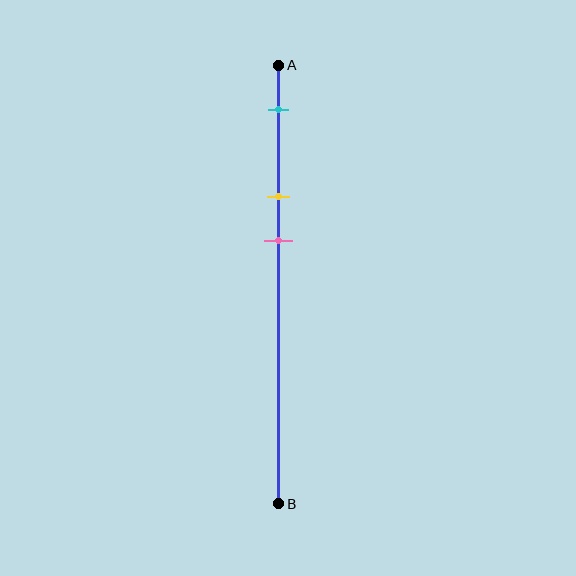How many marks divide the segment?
There are 3 marks dividing the segment.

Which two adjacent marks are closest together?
The yellow and pink marks are the closest adjacent pair.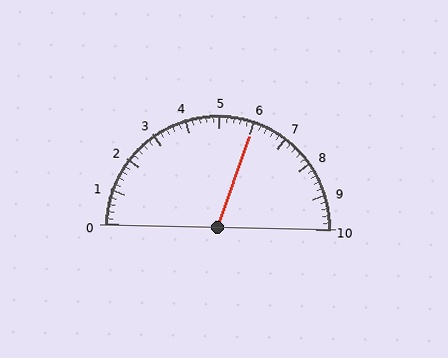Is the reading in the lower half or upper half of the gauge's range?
The reading is in the upper half of the range (0 to 10).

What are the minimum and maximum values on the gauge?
The gauge ranges from 0 to 10.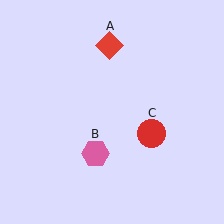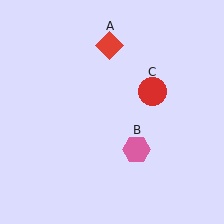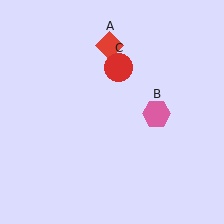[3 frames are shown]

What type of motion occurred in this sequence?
The pink hexagon (object B), red circle (object C) rotated counterclockwise around the center of the scene.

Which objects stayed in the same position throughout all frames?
Red diamond (object A) remained stationary.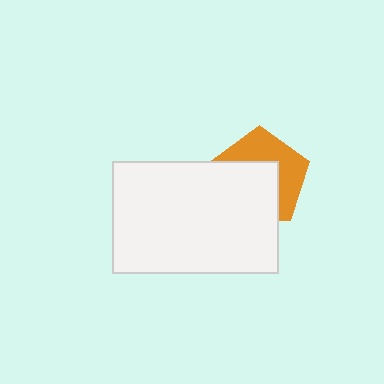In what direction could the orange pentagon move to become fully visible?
The orange pentagon could move toward the upper-right. That would shift it out from behind the white rectangle entirely.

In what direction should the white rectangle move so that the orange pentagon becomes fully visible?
The white rectangle should move toward the lower-left. That is the shortest direction to clear the overlap and leave the orange pentagon fully visible.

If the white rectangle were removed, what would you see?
You would see the complete orange pentagon.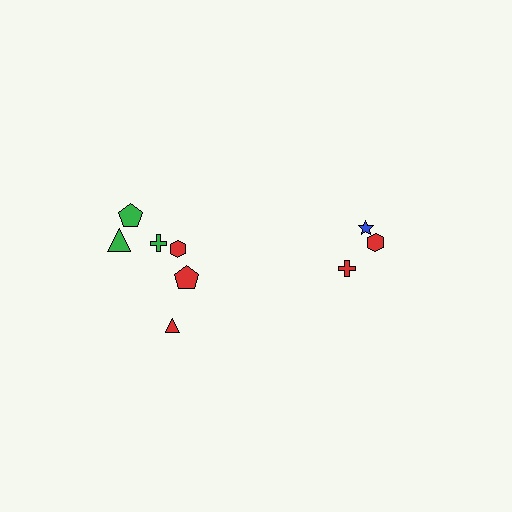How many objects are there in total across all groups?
There are 9 objects.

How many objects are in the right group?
There are 3 objects.